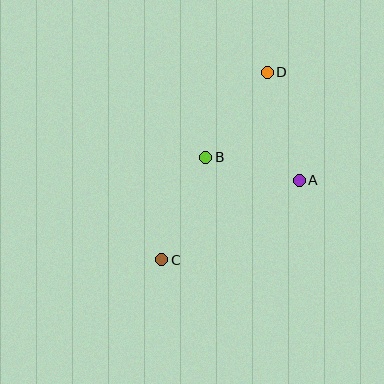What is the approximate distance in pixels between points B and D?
The distance between B and D is approximately 105 pixels.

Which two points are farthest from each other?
Points C and D are farthest from each other.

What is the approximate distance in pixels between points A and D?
The distance between A and D is approximately 113 pixels.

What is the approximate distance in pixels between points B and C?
The distance between B and C is approximately 111 pixels.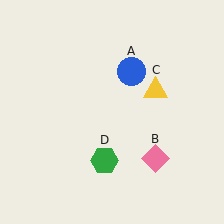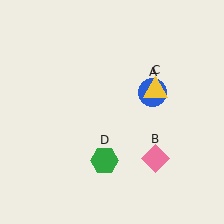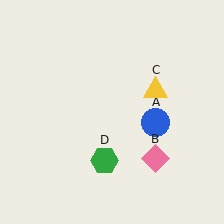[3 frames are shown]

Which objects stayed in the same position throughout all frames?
Pink diamond (object B) and yellow triangle (object C) and green hexagon (object D) remained stationary.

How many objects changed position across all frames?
1 object changed position: blue circle (object A).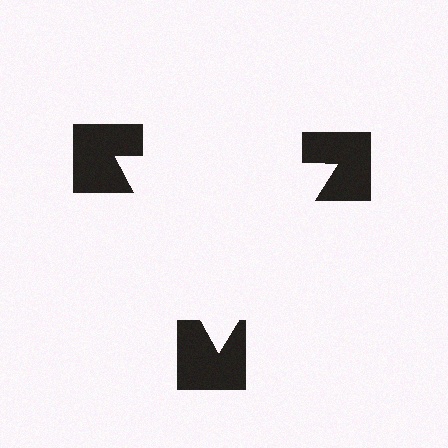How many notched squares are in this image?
There are 3 — one at each vertex of the illusory triangle.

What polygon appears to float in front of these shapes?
An illusory triangle — its edges are inferred from the aligned wedge cuts in the notched squares, not physically drawn.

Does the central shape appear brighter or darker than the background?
It typically appears slightly brighter than the background, even though no actual brightness change is drawn.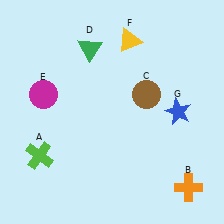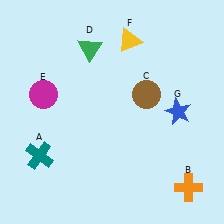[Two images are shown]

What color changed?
The cross (A) changed from lime in Image 1 to teal in Image 2.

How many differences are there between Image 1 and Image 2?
There is 1 difference between the two images.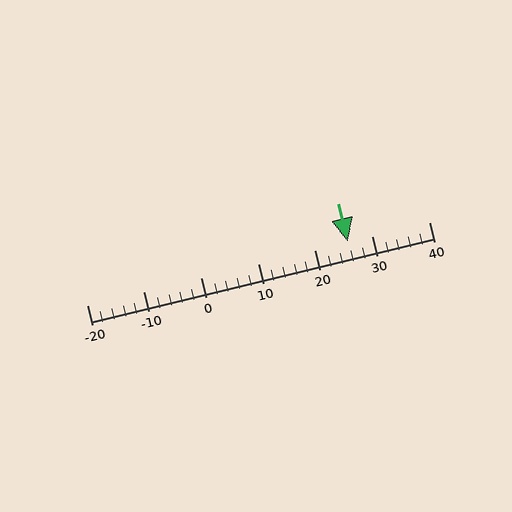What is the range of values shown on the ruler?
The ruler shows values from -20 to 40.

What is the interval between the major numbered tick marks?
The major tick marks are spaced 10 units apart.